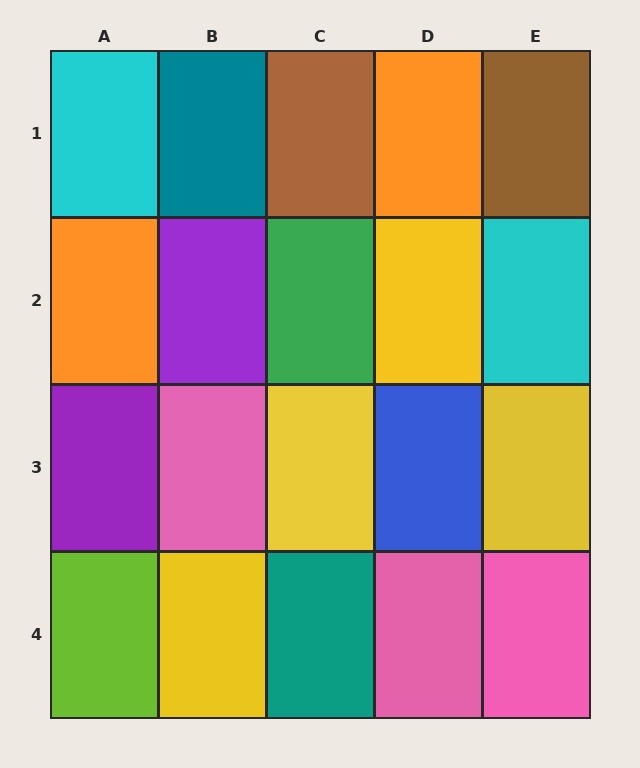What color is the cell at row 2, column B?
Purple.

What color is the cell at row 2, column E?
Cyan.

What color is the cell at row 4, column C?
Teal.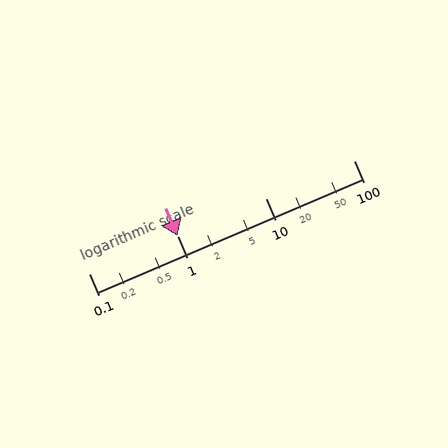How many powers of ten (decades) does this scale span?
The scale spans 3 decades, from 0.1 to 100.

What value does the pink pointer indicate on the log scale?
The pointer indicates approximately 1.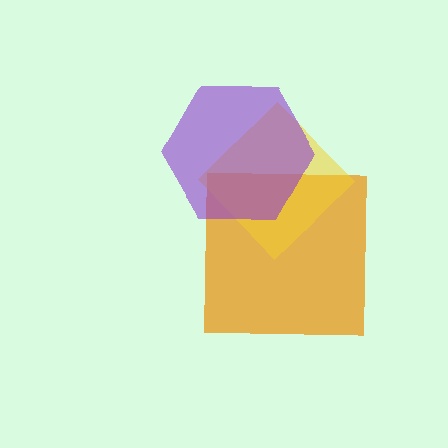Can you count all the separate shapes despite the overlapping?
Yes, there are 3 separate shapes.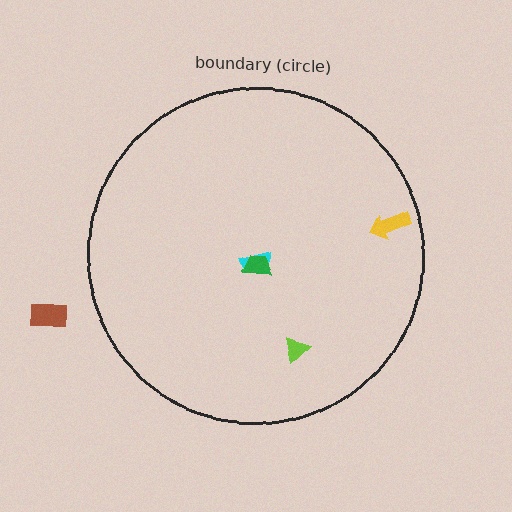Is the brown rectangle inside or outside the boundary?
Outside.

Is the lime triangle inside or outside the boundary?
Inside.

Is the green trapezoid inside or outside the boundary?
Inside.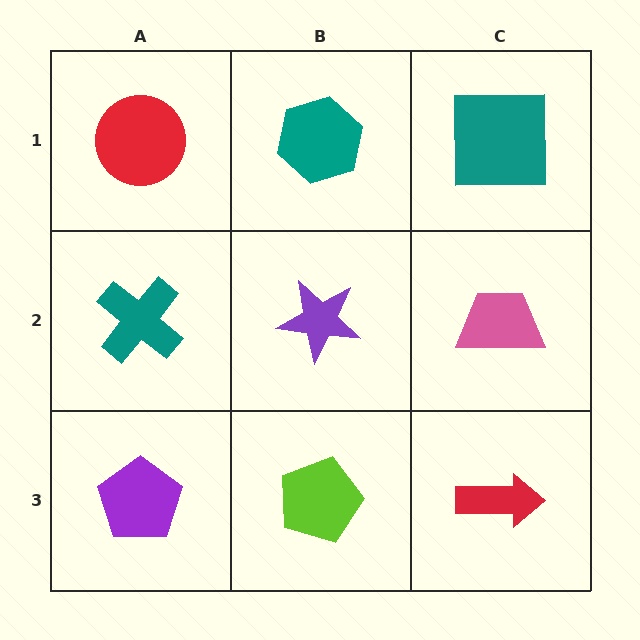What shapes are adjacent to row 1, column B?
A purple star (row 2, column B), a red circle (row 1, column A), a teal square (row 1, column C).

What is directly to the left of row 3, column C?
A lime pentagon.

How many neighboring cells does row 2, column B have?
4.